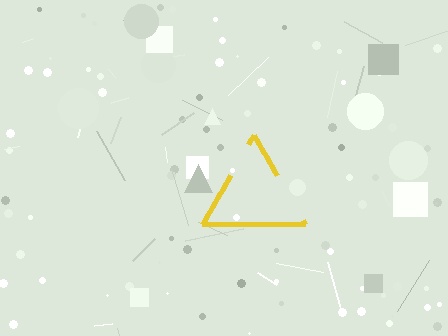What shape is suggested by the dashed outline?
The dashed outline suggests a triangle.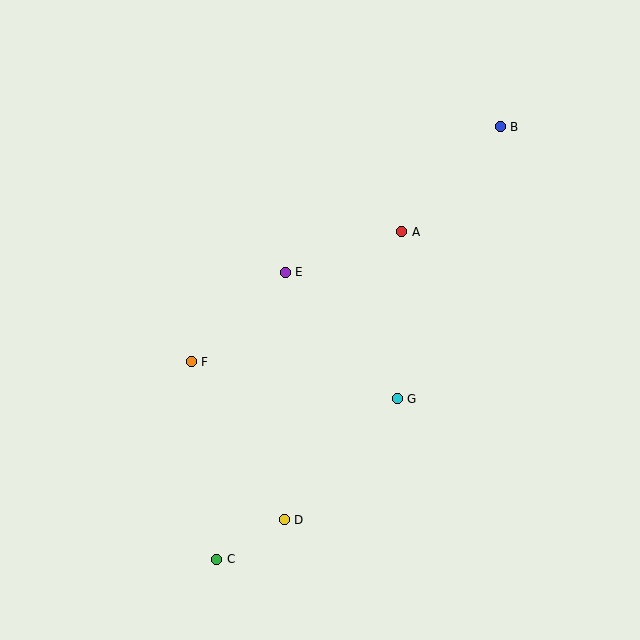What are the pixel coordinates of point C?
Point C is at (217, 559).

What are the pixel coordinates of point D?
Point D is at (284, 520).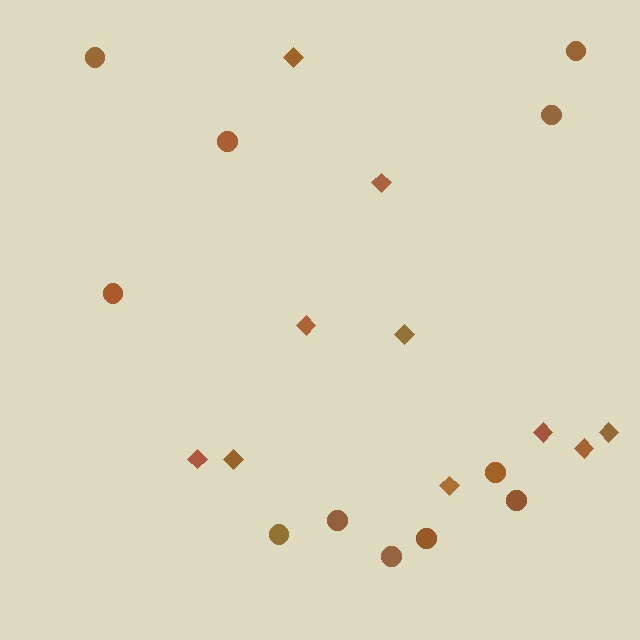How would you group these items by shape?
There are 2 groups: one group of diamonds (10) and one group of circles (11).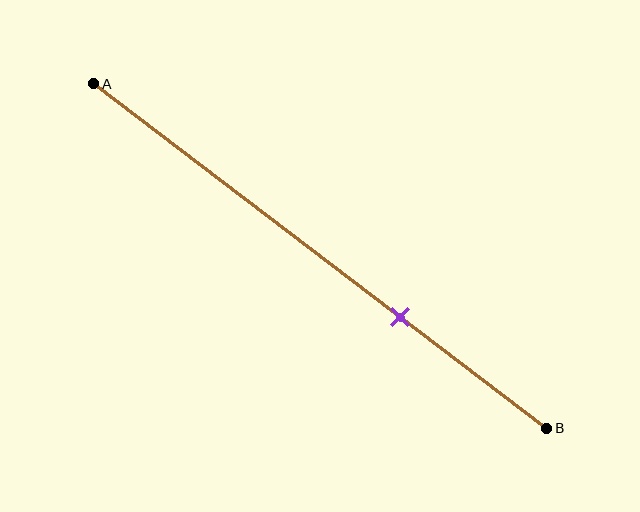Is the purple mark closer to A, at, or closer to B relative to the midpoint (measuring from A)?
The purple mark is closer to point B than the midpoint of segment AB.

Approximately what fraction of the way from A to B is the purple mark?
The purple mark is approximately 70% of the way from A to B.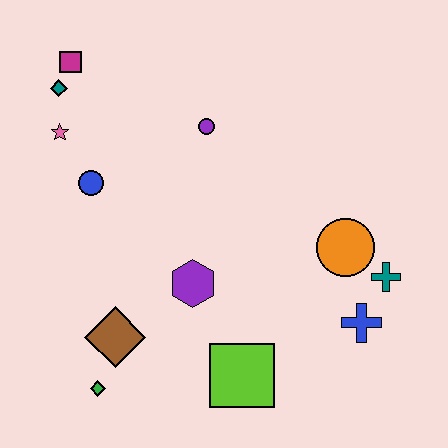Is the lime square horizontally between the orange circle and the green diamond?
Yes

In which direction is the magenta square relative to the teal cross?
The magenta square is to the left of the teal cross.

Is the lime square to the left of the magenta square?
No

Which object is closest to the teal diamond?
The magenta square is closest to the teal diamond.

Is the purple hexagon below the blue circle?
Yes